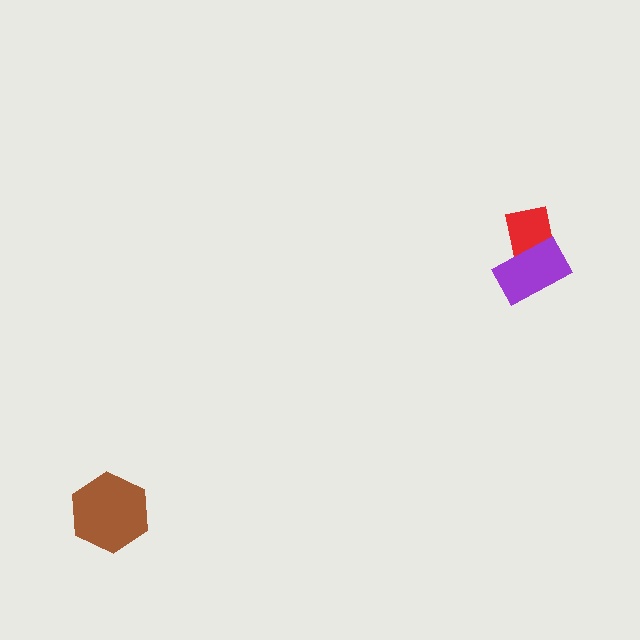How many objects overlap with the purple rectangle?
1 object overlaps with the purple rectangle.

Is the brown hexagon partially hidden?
No, no other shape covers it.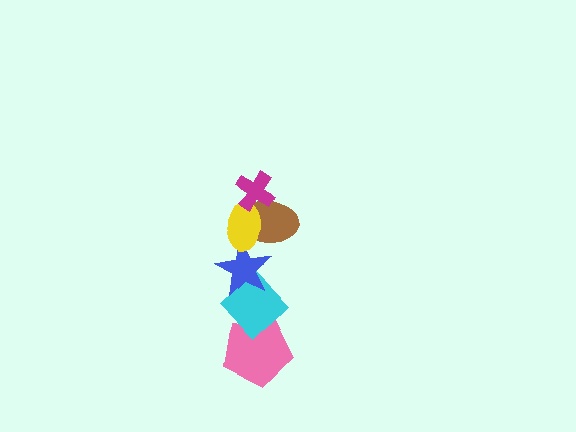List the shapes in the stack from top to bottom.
From top to bottom: the magenta cross, the yellow ellipse, the brown ellipse, the blue star, the cyan diamond, the pink pentagon.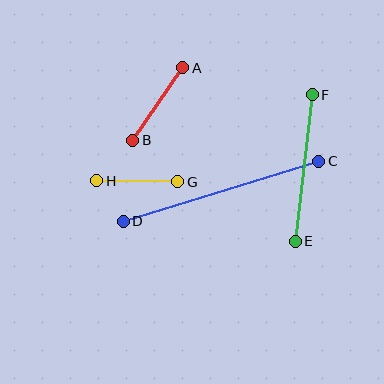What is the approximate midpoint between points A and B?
The midpoint is at approximately (158, 104) pixels.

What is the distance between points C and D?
The distance is approximately 205 pixels.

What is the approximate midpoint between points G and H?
The midpoint is at approximately (137, 181) pixels.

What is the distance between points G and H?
The distance is approximately 81 pixels.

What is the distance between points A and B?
The distance is approximately 88 pixels.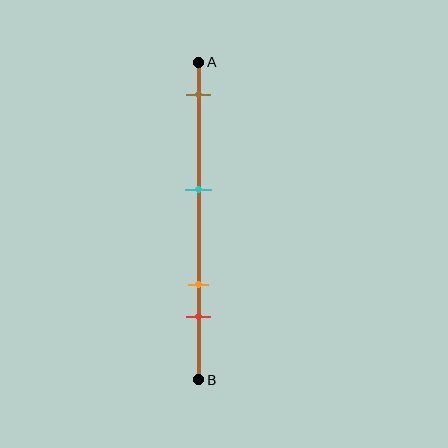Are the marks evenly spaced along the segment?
No, the marks are not evenly spaced.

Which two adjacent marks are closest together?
The orange and red marks are the closest adjacent pair.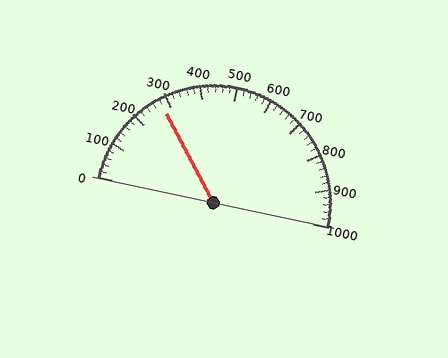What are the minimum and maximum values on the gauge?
The gauge ranges from 0 to 1000.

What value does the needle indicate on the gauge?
The needle indicates approximately 280.